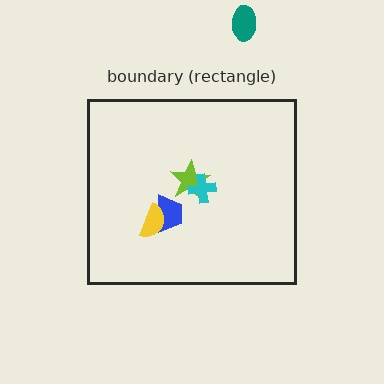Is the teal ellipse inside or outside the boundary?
Outside.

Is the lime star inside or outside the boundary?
Inside.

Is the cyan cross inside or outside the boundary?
Inside.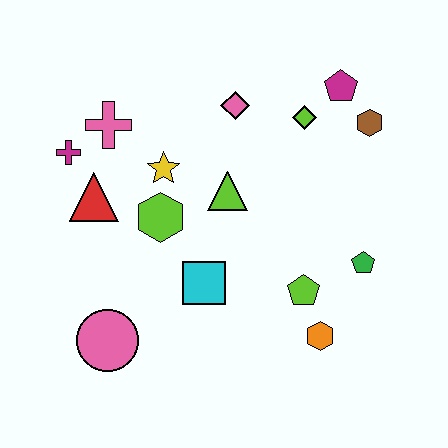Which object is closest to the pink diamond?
The lime diamond is closest to the pink diamond.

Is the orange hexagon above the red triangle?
No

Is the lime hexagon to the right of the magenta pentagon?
No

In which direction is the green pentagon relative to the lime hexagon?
The green pentagon is to the right of the lime hexagon.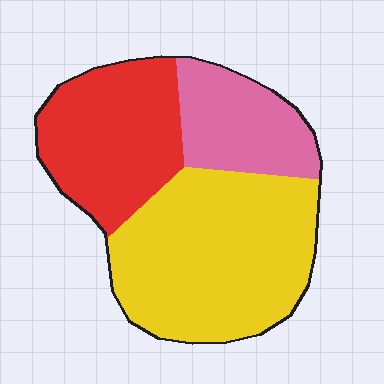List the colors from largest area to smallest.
From largest to smallest: yellow, red, pink.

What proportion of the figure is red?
Red covers roughly 30% of the figure.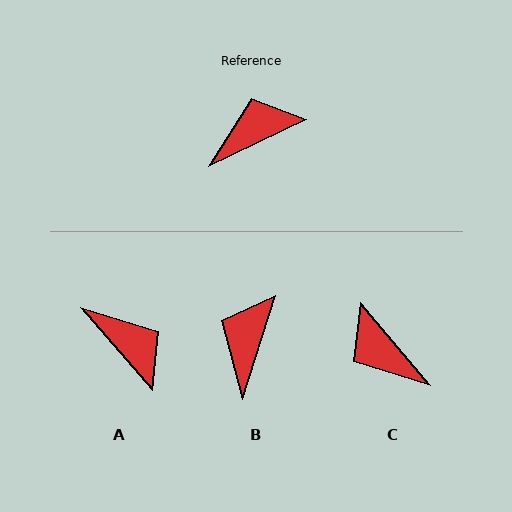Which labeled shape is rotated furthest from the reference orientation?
C, about 105 degrees away.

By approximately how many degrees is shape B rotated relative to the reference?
Approximately 47 degrees counter-clockwise.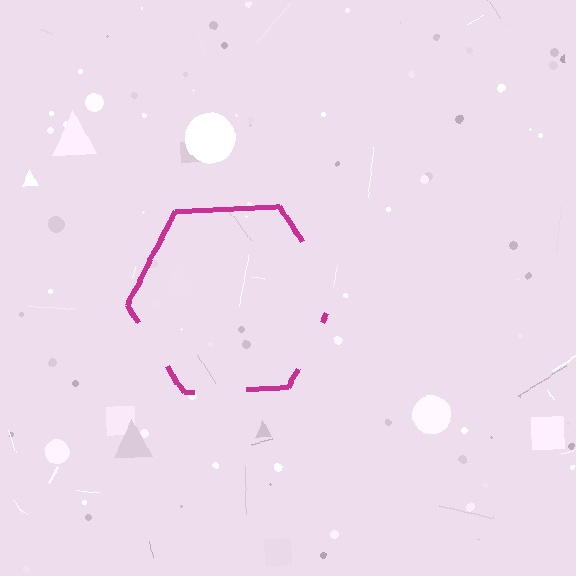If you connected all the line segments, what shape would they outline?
They would outline a hexagon.